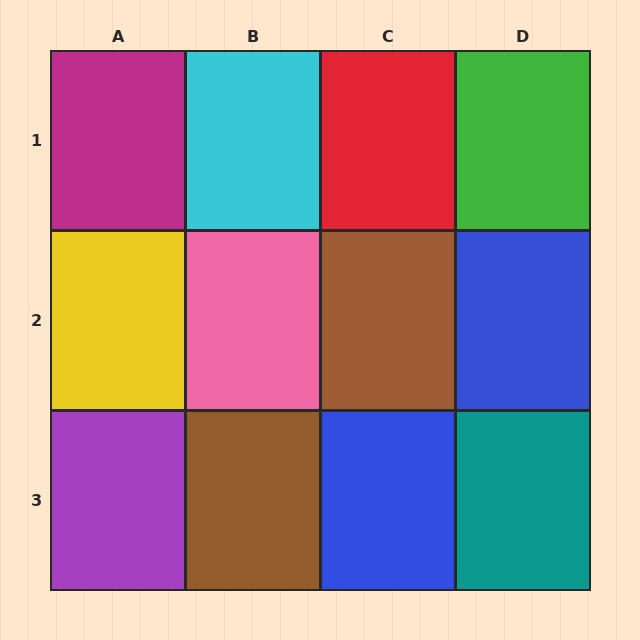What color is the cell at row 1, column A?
Magenta.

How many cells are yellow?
1 cell is yellow.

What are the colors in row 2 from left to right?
Yellow, pink, brown, blue.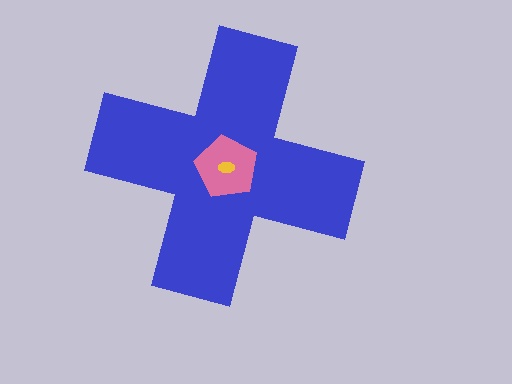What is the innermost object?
The yellow ellipse.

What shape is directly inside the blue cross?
The pink pentagon.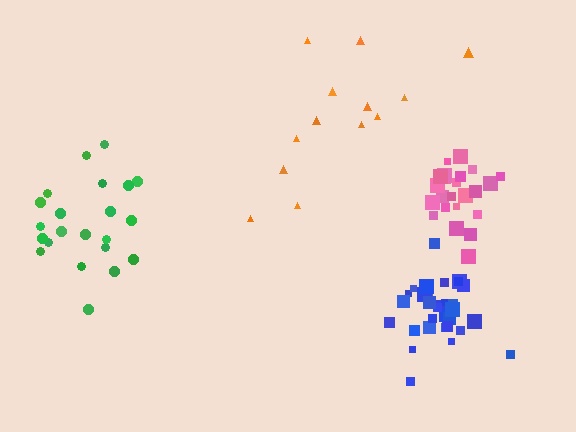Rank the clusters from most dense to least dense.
blue, pink, green, orange.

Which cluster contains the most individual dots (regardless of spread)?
Blue (31).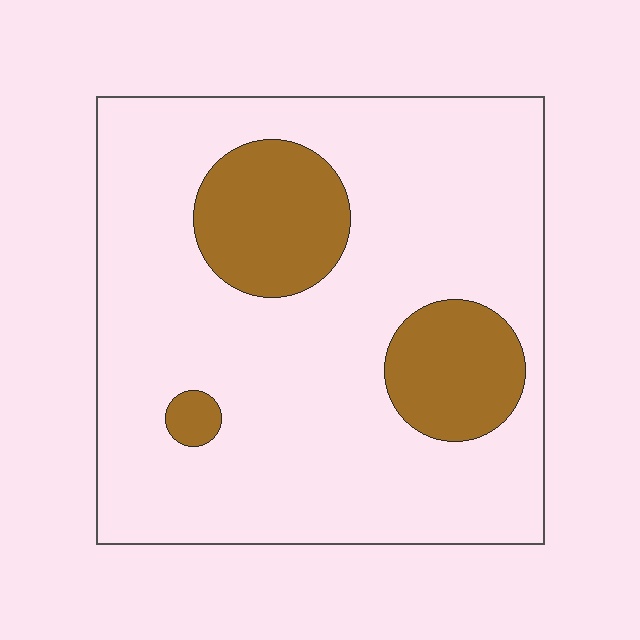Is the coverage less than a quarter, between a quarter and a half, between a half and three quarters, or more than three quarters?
Less than a quarter.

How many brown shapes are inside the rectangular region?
3.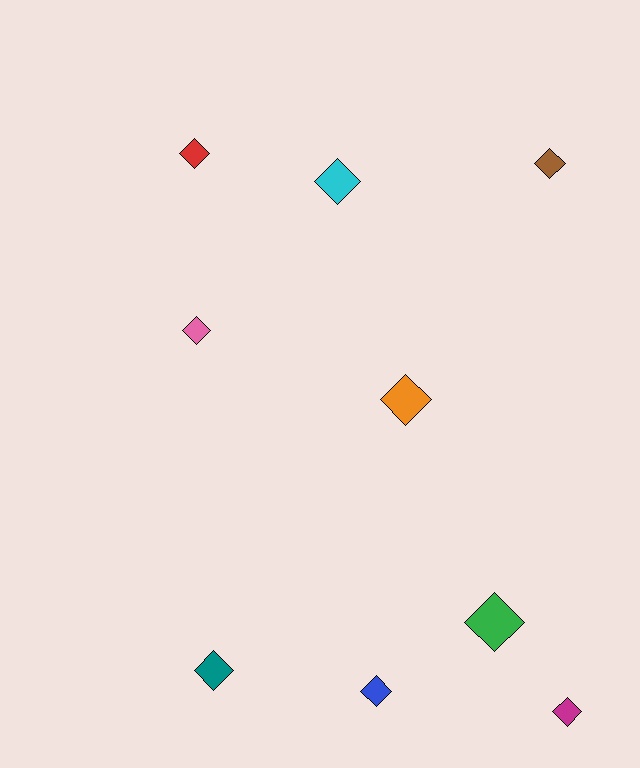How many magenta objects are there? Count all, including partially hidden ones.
There is 1 magenta object.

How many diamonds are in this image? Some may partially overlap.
There are 9 diamonds.